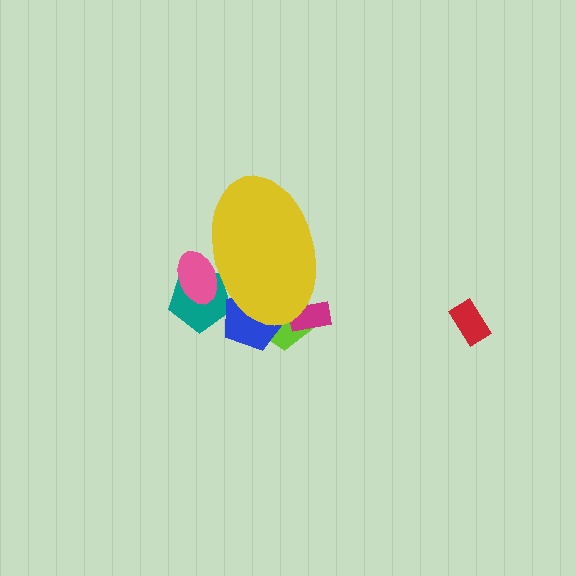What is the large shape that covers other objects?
A yellow ellipse.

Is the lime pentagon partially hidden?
Yes, the lime pentagon is partially hidden behind the yellow ellipse.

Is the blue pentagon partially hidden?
Yes, the blue pentagon is partially hidden behind the yellow ellipse.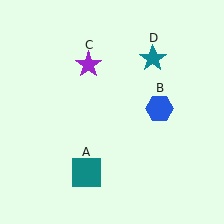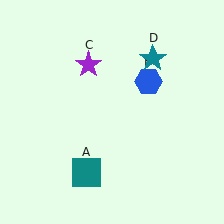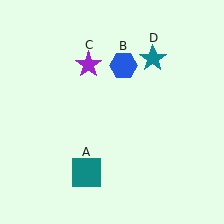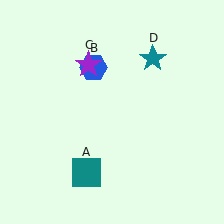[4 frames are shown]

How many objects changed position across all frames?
1 object changed position: blue hexagon (object B).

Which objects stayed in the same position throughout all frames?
Teal square (object A) and purple star (object C) and teal star (object D) remained stationary.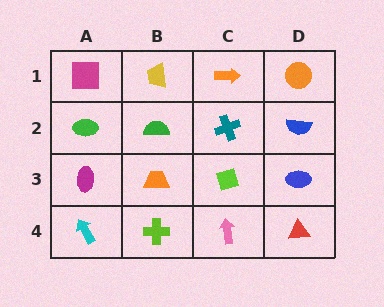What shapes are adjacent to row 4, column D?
A blue ellipse (row 3, column D), a pink arrow (row 4, column C).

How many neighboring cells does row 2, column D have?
3.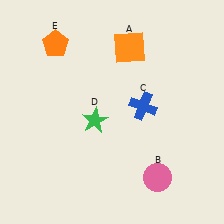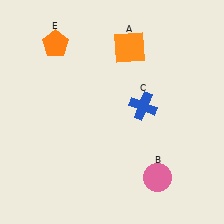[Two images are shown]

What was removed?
The green star (D) was removed in Image 2.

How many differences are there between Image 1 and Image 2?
There is 1 difference between the two images.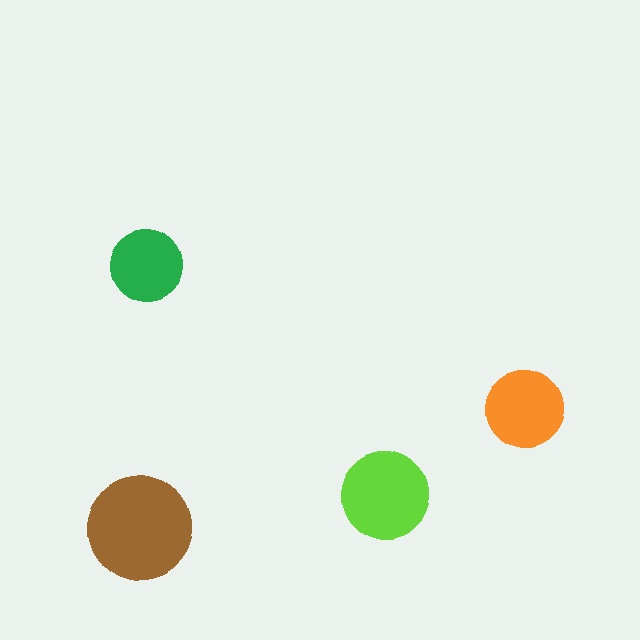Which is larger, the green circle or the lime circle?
The lime one.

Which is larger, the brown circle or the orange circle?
The brown one.